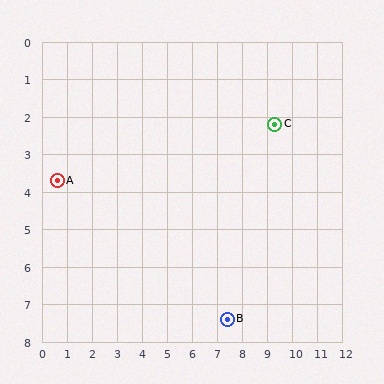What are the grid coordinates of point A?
Point A is at approximately (0.6, 3.7).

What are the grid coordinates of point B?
Point B is at approximately (7.4, 7.4).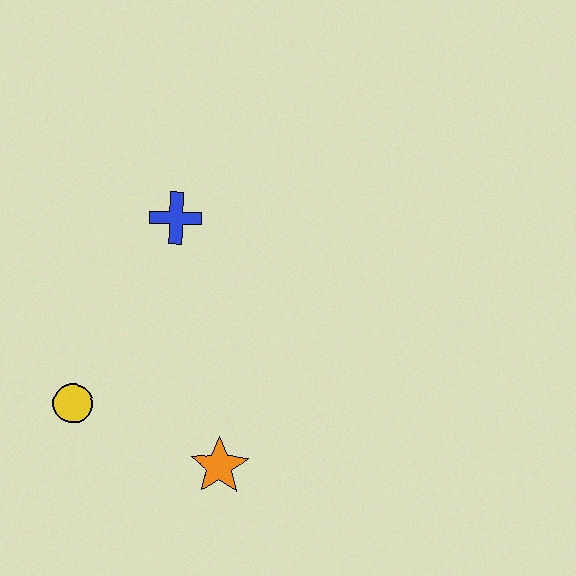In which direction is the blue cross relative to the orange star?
The blue cross is above the orange star.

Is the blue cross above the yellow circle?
Yes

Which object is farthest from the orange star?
The blue cross is farthest from the orange star.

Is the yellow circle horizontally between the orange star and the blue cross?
No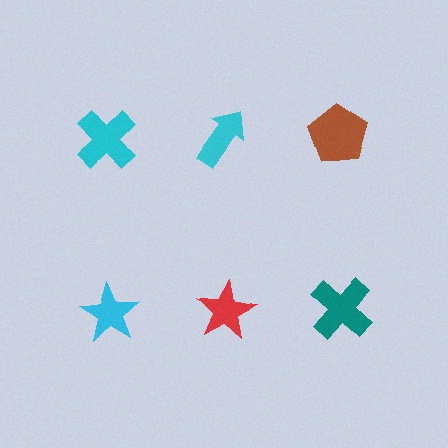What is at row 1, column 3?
A brown pentagon.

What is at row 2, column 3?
A teal cross.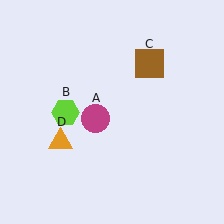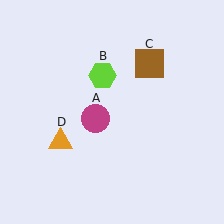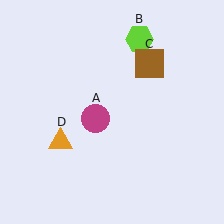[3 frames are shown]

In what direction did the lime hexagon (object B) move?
The lime hexagon (object B) moved up and to the right.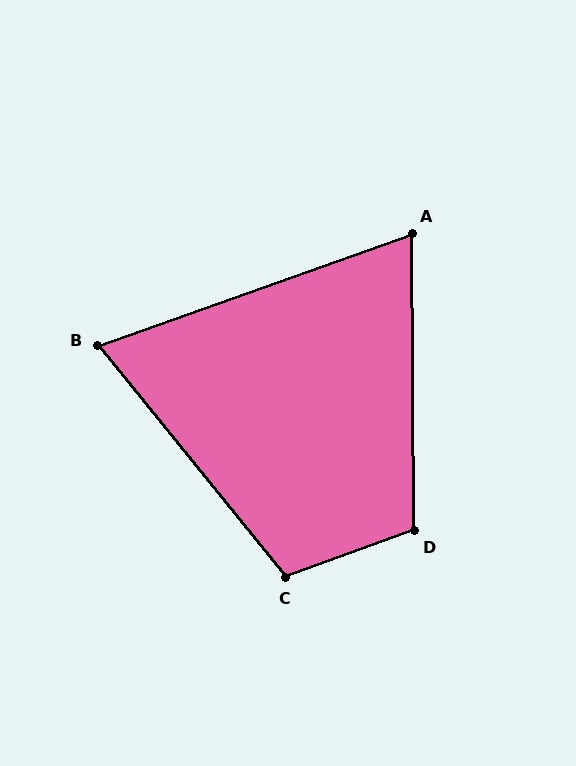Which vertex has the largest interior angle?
D, at approximately 109 degrees.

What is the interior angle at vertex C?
Approximately 109 degrees (obtuse).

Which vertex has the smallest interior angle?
B, at approximately 71 degrees.